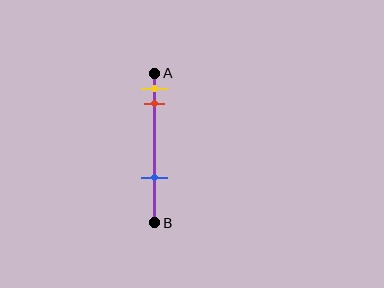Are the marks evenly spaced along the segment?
No, the marks are not evenly spaced.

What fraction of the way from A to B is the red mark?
The red mark is approximately 20% (0.2) of the way from A to B.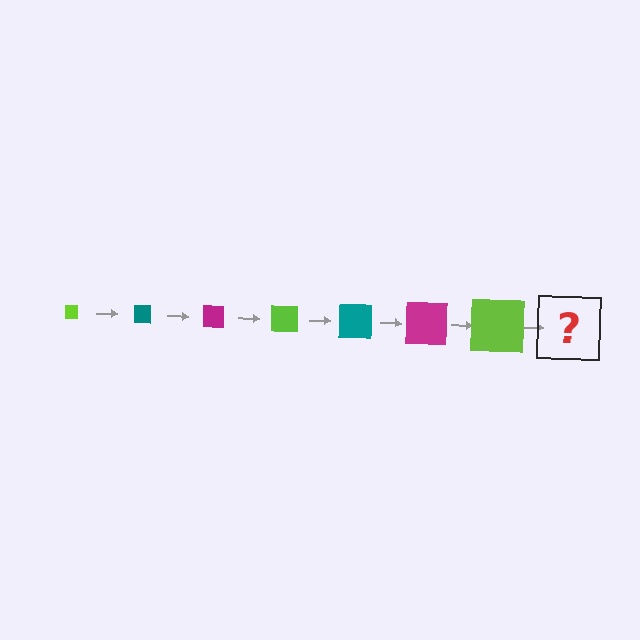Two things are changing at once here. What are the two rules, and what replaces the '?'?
The two rules are that the square grows larger each step and the color cycles through lime, teal, and magenta. The '?' should be a teal square, larger than the previous one.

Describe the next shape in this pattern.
It should be a teal square, larger than the previous one.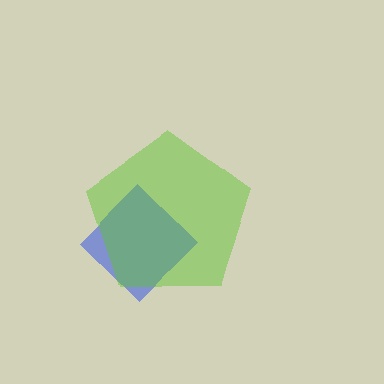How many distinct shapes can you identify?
There are 2 distinct shapes: a blue diamond, a lime pentagon.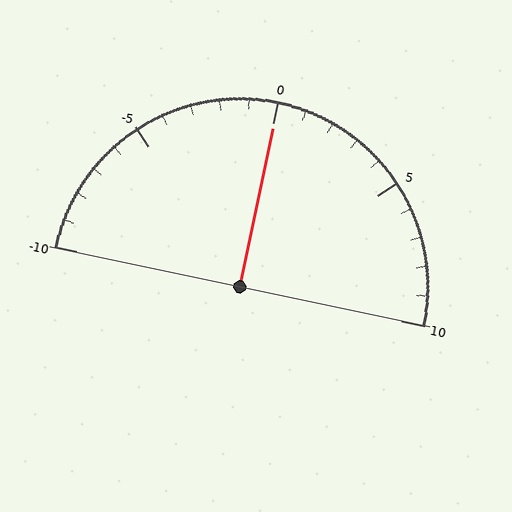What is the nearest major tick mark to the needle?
The nearest major tick mark is 0.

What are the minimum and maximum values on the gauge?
The gauge ranges from -10 to 10.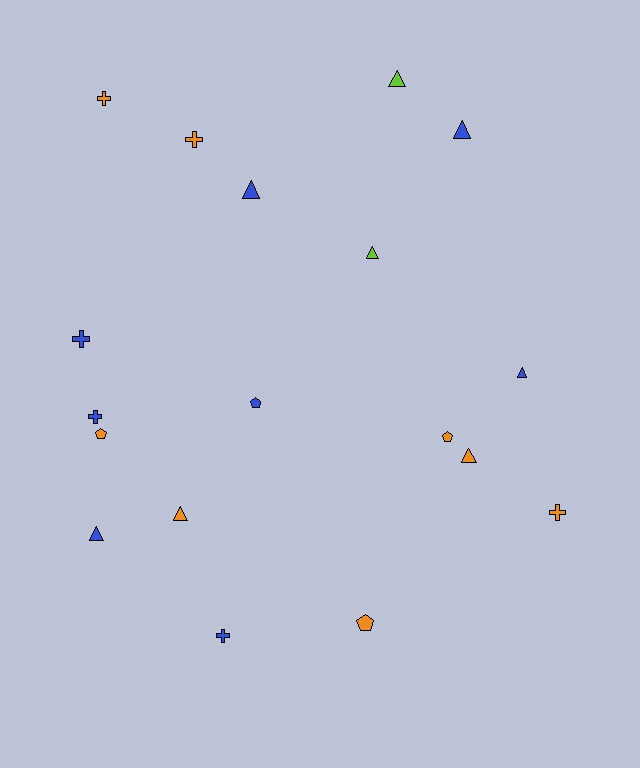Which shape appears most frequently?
Triangle, with 8 objects.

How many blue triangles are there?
There are 4 blue triangles.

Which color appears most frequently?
Orange, with 8 objects.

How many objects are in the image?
There are 18 objects.